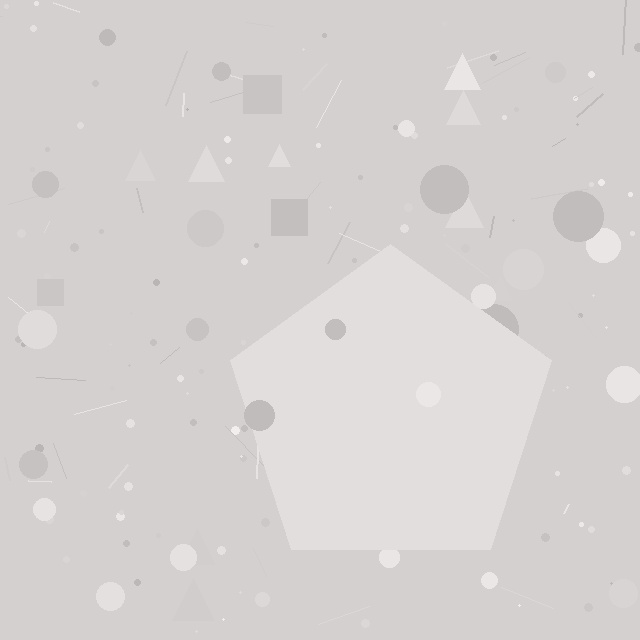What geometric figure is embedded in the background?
A pentagon is embedded in the background.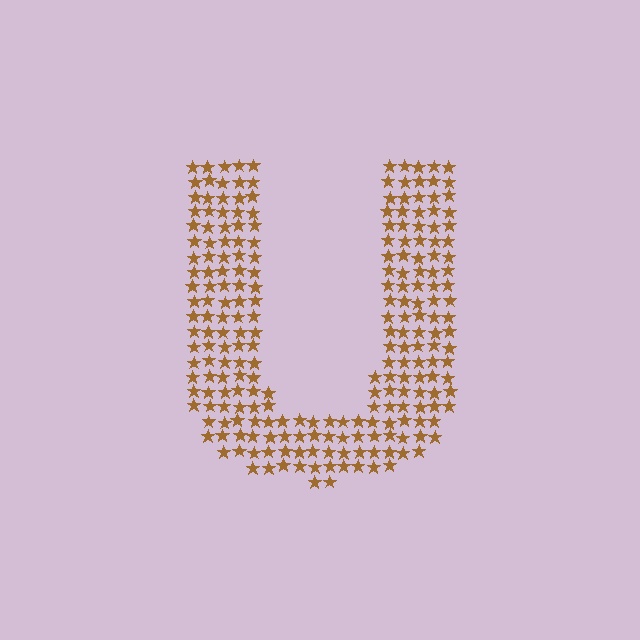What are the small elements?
The small elements are stars.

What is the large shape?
The large shape is the letter U.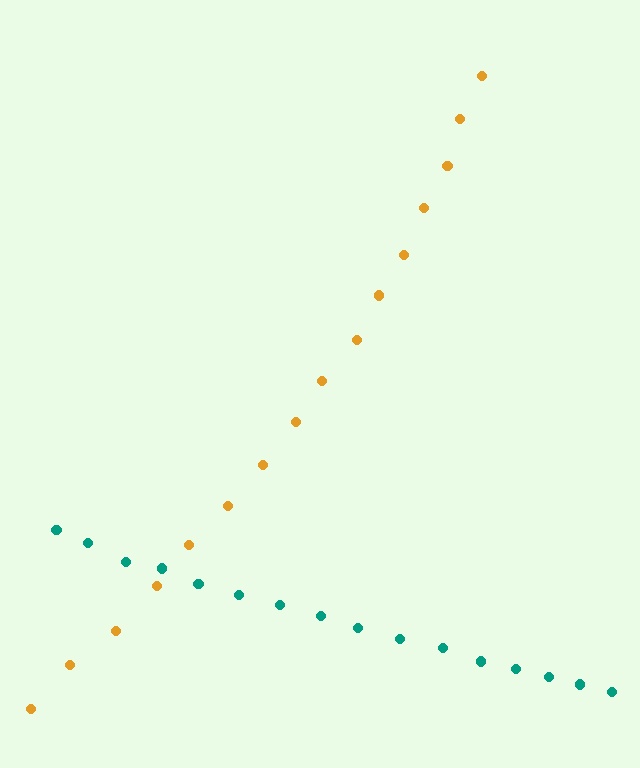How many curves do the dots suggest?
There are 2 distinct paths.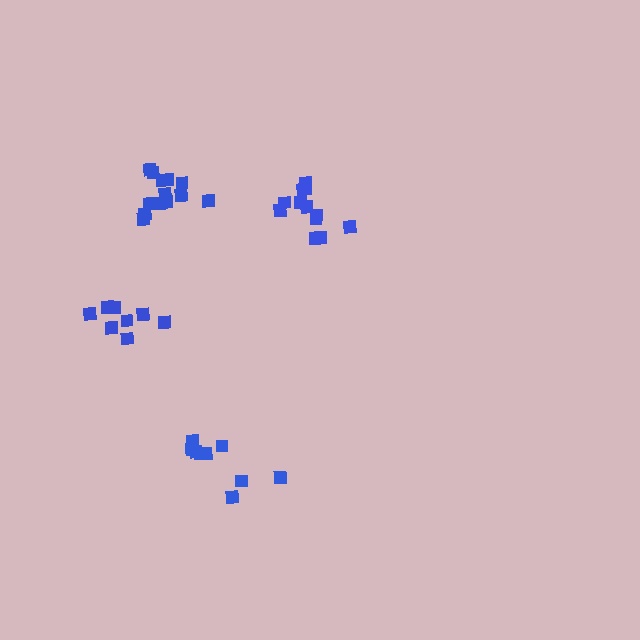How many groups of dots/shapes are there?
There are 4 groups.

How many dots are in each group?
Group 1: 12 dots, Group 2: 9 dots, Group 3: 8 dots, Group 4: 13 dots (42 total).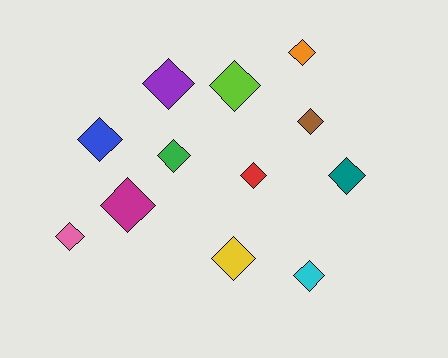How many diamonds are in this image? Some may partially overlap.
There are 12 diamonds.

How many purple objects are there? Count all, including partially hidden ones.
There is 1 purple object.